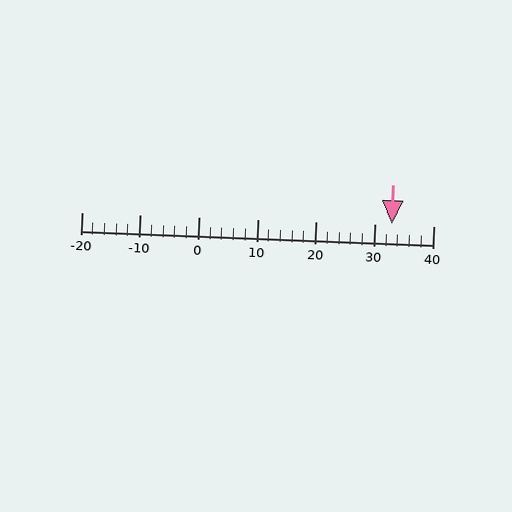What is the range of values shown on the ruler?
The ruler shows values from -20 to 40.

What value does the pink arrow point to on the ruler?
The pink arrow points to approximately 33.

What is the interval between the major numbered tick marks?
The major tick marks are spaced 10 units apart.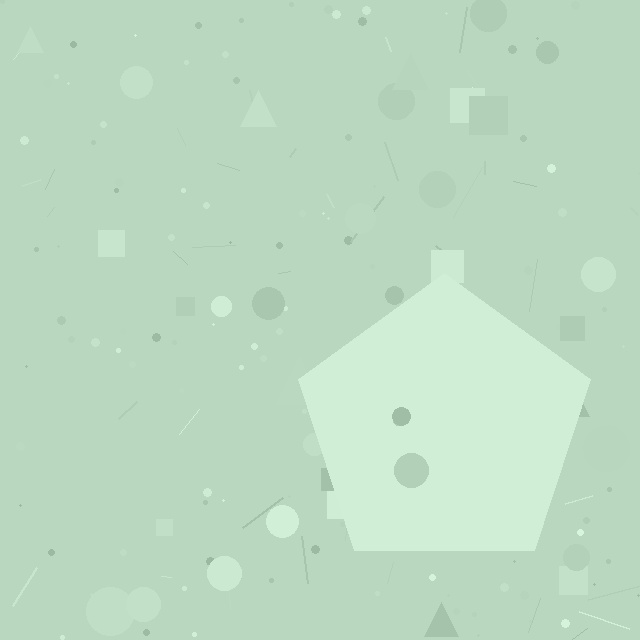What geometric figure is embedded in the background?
A pentagon is embedded in the background.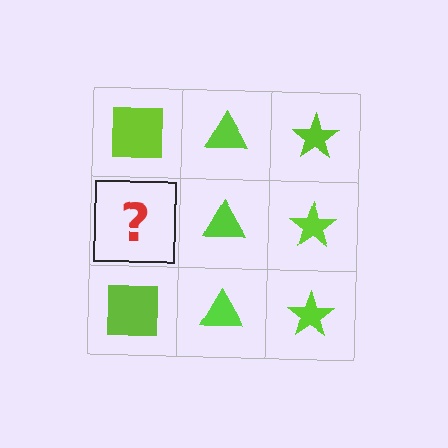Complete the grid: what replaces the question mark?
The question mark should be replaced with a lime square.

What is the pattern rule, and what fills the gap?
The rule is that each column has a consistent shape. The gap should be filled with a lime square.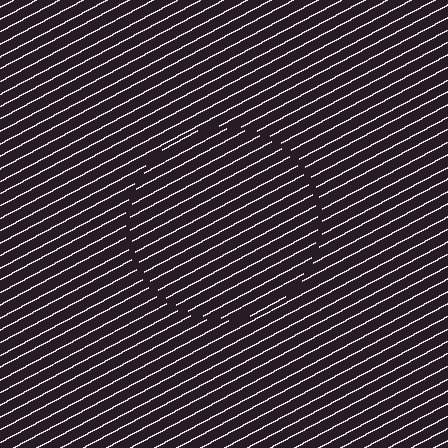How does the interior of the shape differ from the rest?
The interior of the shape contains the same grating, shifted by half a period — the contour is defined by the phase discontinuity where line-ends from the inner and outer gratings abut.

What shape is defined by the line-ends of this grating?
An illusory circle. The interior of the shape contains the same grating, shifted by half a period — the contour is defined by the phase discontinuity where line-ends from the inner and outer gratings abut.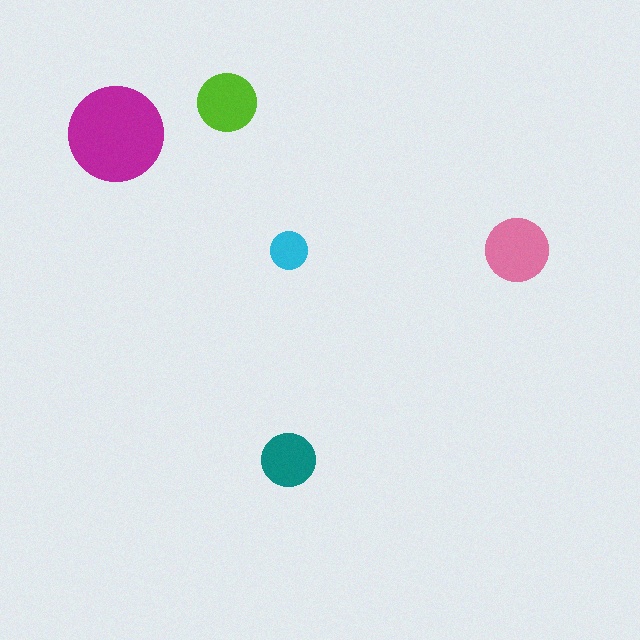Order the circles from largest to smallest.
the magenta one, the pink one, the lime one, the teal one, the cyan one.